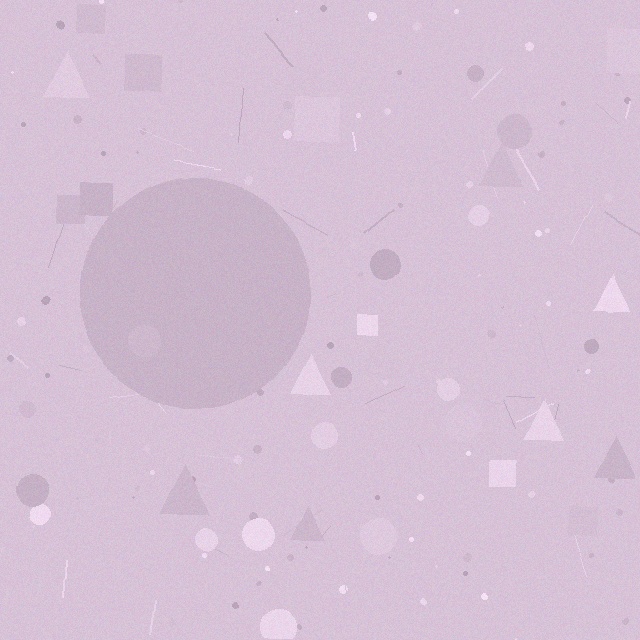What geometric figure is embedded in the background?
A circle is embedded in the background.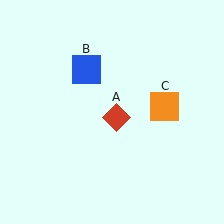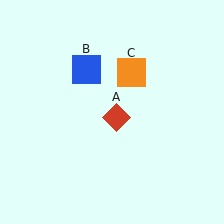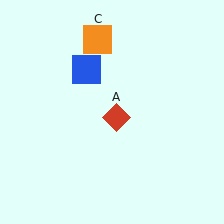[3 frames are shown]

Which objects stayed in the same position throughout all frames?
Red diamond (object A) and blue square (object B) remained stationary.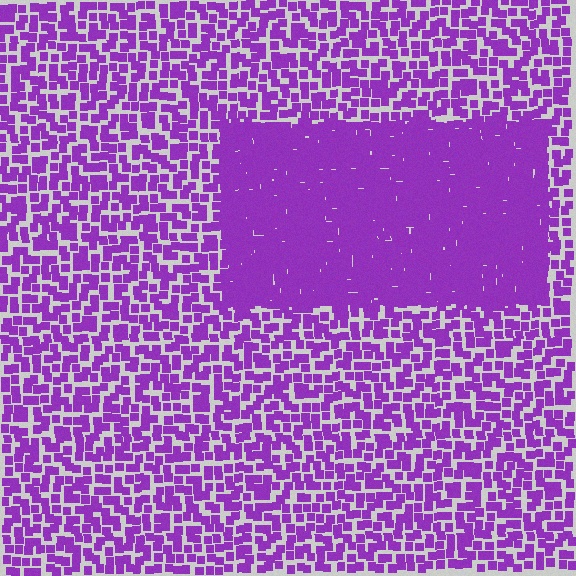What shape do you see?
I see a rectangle.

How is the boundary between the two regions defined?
The boundary is defined by a change in element density (approximately 2.4x ratio). All elements are the same color, size, and shape.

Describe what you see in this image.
The image contains small purple elements arranged at two different densities. A rectangle-shaped region is visible where the elements are more densely packed than the surrounding area.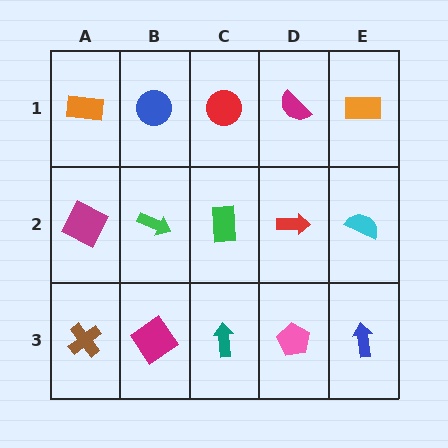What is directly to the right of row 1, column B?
A red circle.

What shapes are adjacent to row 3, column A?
A magenta square (row 2, column A), a magenta diamond (row 3, column B).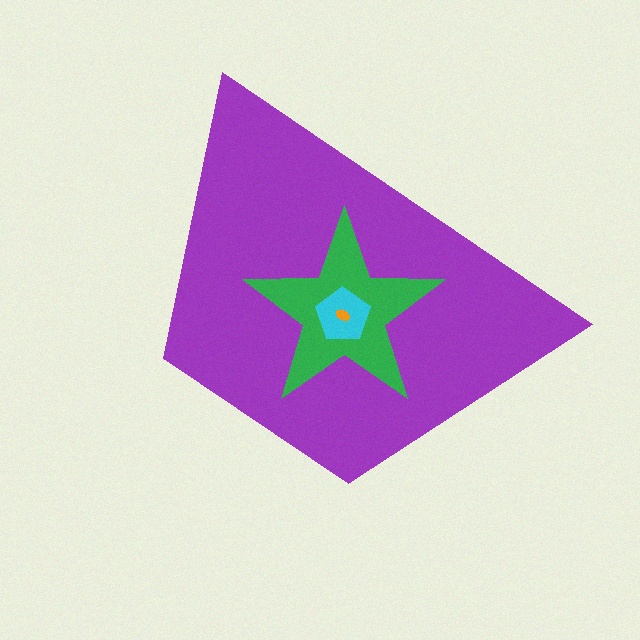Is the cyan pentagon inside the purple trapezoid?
Yes.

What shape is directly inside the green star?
The cyan pentagon.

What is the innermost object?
The orange ellipse.